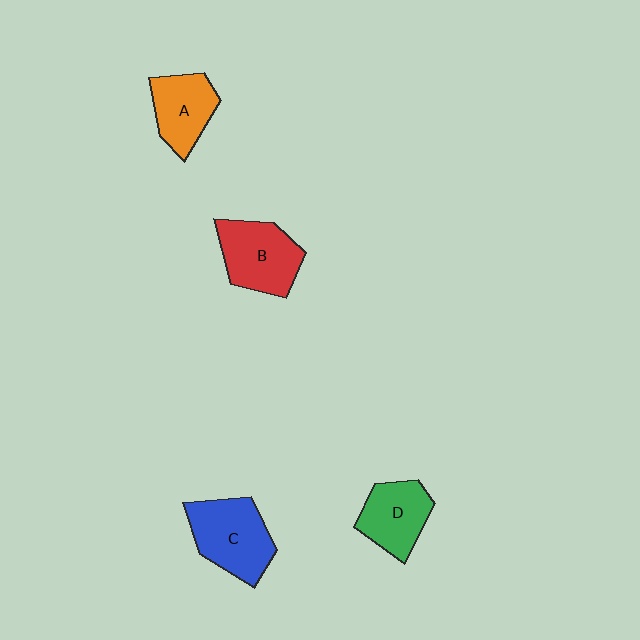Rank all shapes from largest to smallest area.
From largest to smallest: C (blue), B (red), D (green), A (orange).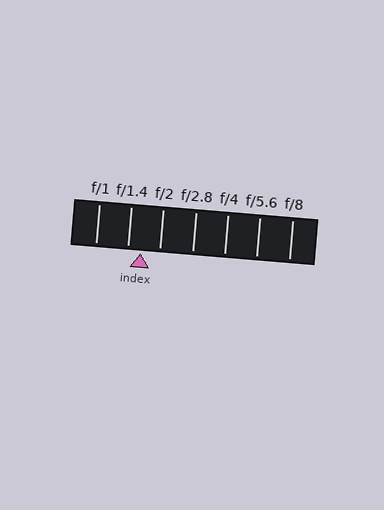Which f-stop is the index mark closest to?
The index mark is closest to f/1.4.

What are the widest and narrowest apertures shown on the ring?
The widest aperture shown is f/1 and the narrowest is f/8.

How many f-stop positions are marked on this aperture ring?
There are 7 f-stop positions marked.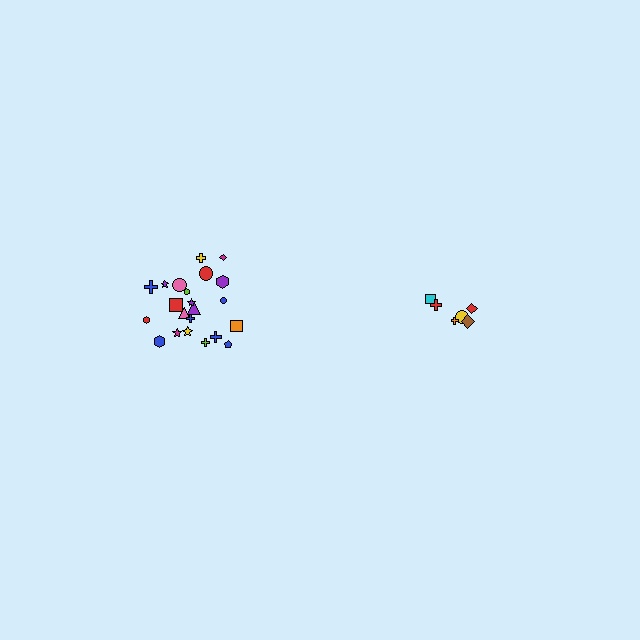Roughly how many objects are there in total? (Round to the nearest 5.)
Roughly 30 objects in total.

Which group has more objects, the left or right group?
The left group.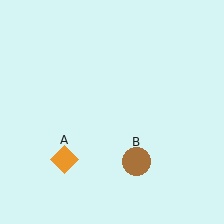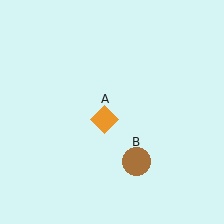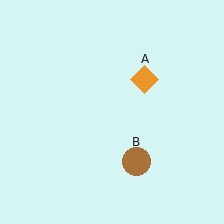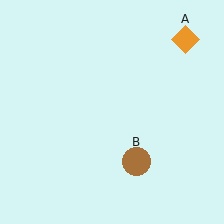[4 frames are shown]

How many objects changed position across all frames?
1 object changed position: orange diamond (object A).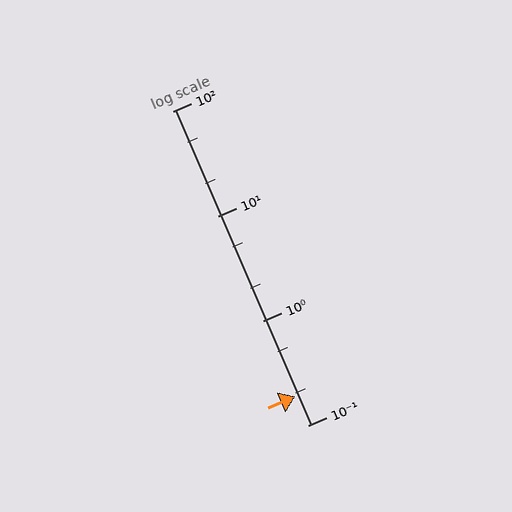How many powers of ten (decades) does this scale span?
The scale spans 3 decades, from 0.1 to 100.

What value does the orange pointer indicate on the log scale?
The pointer indicates approximately 0.19.